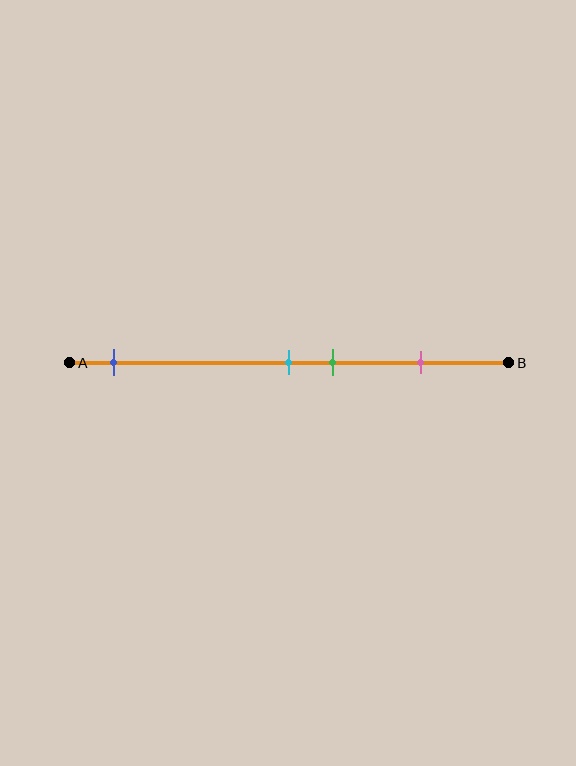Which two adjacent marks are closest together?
The cyan and green marks are the closest adjacent pair.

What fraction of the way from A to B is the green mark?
The green mark is approximately 60% (0.6) of the way from A to B.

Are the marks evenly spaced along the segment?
No, the marks are not evenly spaced.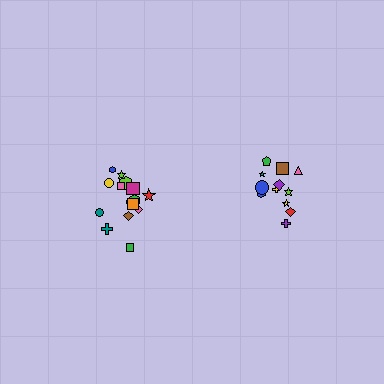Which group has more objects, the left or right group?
The left group.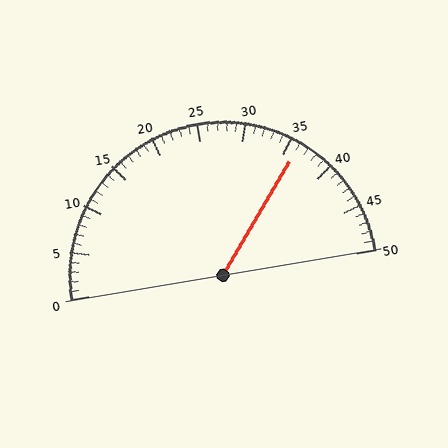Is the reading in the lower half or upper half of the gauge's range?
The reading is in the upper half of the range (0 to 50).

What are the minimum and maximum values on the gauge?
The gauge ranges from 0 to 50.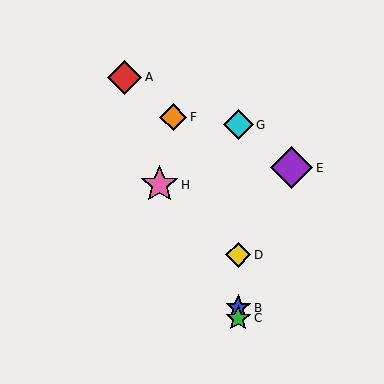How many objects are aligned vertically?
4 objects (B, C, D, G) are aligned vertically.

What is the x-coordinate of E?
Object E is at x≈292.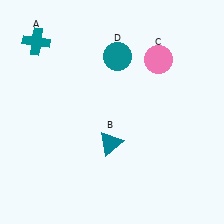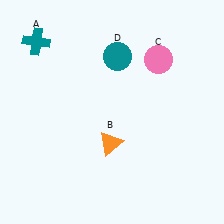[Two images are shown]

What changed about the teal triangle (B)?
In Image 1, B is teal. In Image 2, it changed to orange.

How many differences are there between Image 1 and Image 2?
There is 1 difference between the two images.